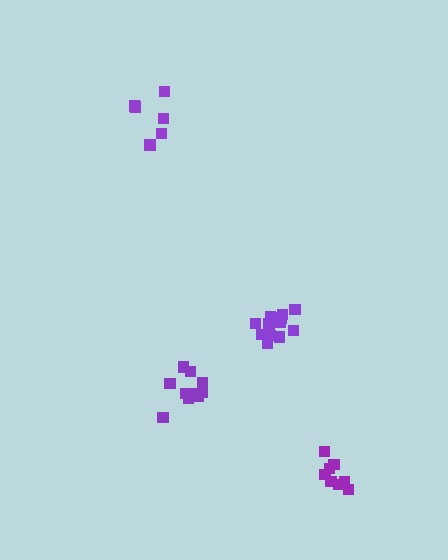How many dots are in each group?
Group 1: 8 dots, Group 2: 11 dots, Group 3: 12 dots, Group 4: 6 dots (37 total).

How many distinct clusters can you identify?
There are 4 distinct clusters.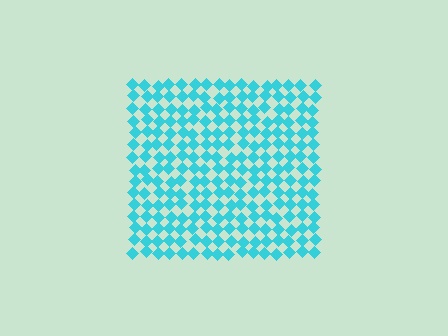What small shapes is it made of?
It is made of small diamonds.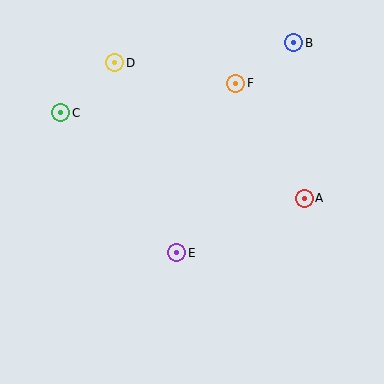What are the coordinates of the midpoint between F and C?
The midpoint between F and C is at (148, 98).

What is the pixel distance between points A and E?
The distance between A and E is 139 pixels.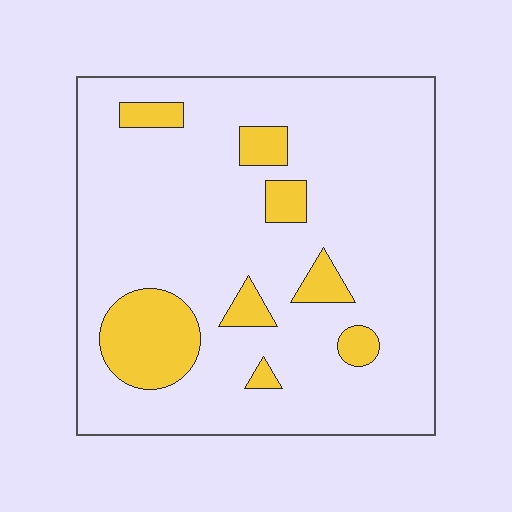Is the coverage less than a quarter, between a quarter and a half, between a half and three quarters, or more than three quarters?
Less than a quarter.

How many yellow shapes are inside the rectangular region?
8.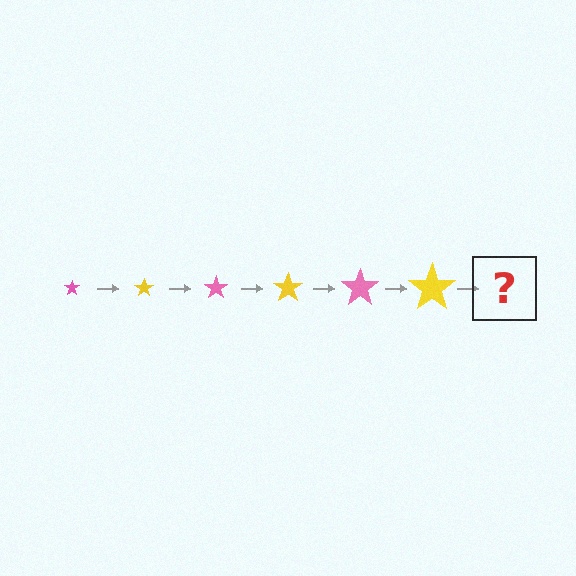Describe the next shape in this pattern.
It should be a pink star, larger than the previous one.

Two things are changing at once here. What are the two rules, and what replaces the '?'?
The two rules are that the star grows larger each step and the color cycles through pink and yellow. The '?' should be a pink star, larger than the previous one.